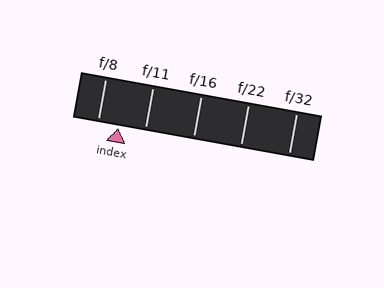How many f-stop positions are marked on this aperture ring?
There are 5 f-stop positions marked.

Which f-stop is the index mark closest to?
The index mark is closest to f/8.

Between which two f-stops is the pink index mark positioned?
The index mark is between f/8 and f/11.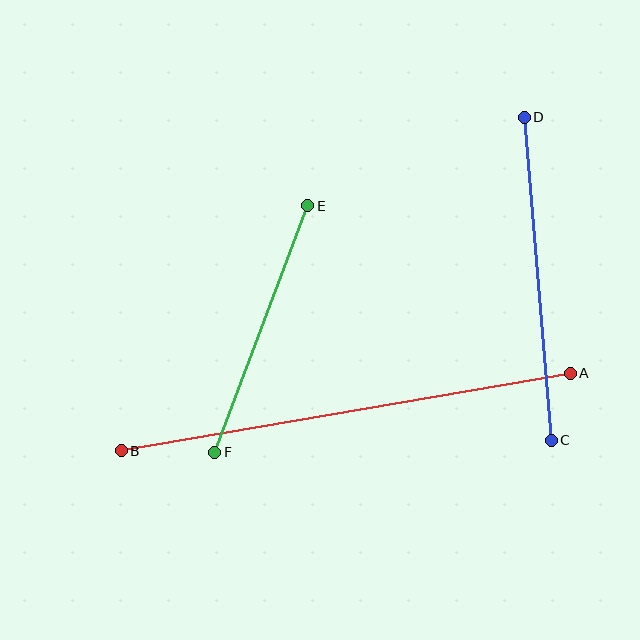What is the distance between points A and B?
The distance is approximately 456 pixels.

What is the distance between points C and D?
The distance is approximately 324 pixels.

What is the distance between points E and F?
The distance is approximately 263 pixels.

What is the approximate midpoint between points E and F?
The midpoint is at approximately (261, 329) pixels.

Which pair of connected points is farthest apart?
Points A and B are farthest apart.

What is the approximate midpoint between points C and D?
The midpoint is at approximately (538, 279) pixels.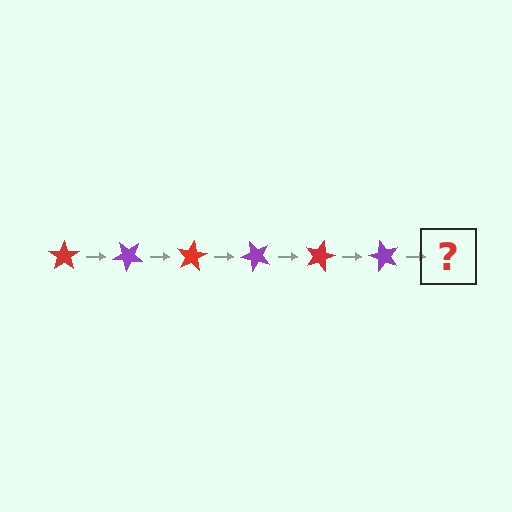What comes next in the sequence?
The next element should be a red star, rotated 240 degrees from the start.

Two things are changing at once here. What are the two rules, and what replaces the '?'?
The two rules are that it rotates 40 degrees each step and the color cycles through red and purple. The '?' should be a red star, rotated 240 degrees from the start.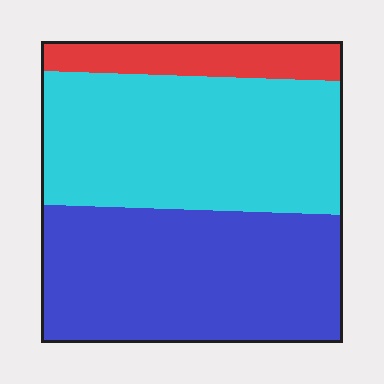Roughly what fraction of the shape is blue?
Blue covers roughly 45% of the shape.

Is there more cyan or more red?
Cyan.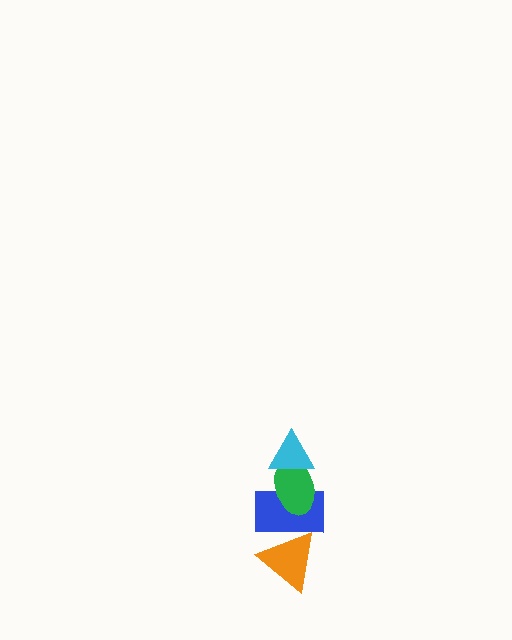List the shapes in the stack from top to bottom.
From top to bottom: the cyan triangle, the green ellipse, the blue rectangle, the orange triangle.